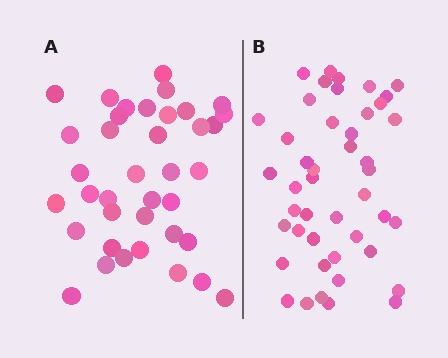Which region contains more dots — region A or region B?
Region B (the right region) has more dots.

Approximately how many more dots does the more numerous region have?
Region B has roughly 8 or so more dots than region A.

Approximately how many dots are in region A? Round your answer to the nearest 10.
About 40 dots. (The exact count is 38, which rounds to 40.)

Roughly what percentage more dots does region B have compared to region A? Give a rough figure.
About 20% more.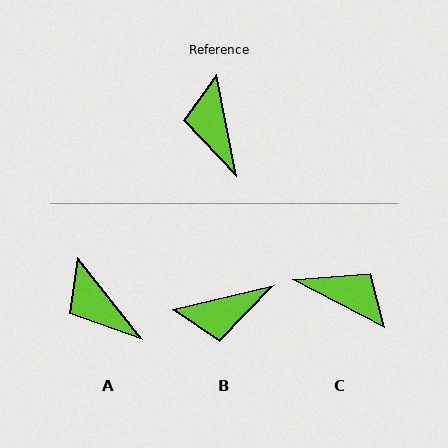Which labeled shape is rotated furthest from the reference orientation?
C, about 129 degrees away.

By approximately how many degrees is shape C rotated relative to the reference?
Approximately 129 degrees clockwise.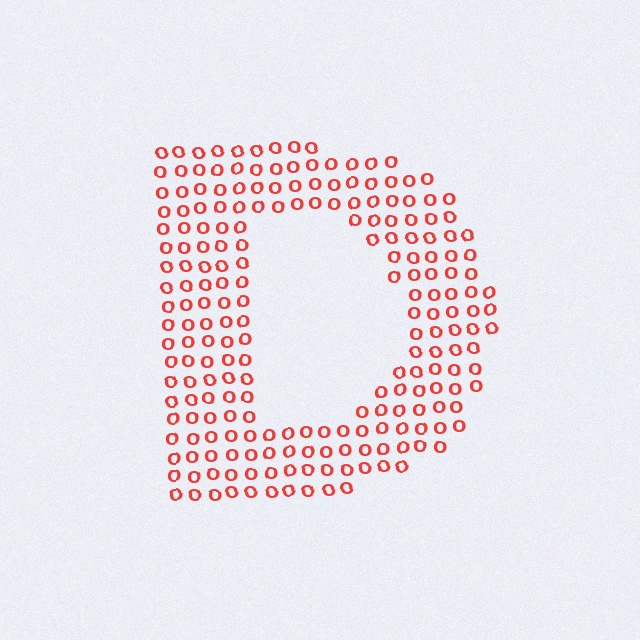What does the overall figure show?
The overall figure shows the letter D.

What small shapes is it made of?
It is made of small letter O's.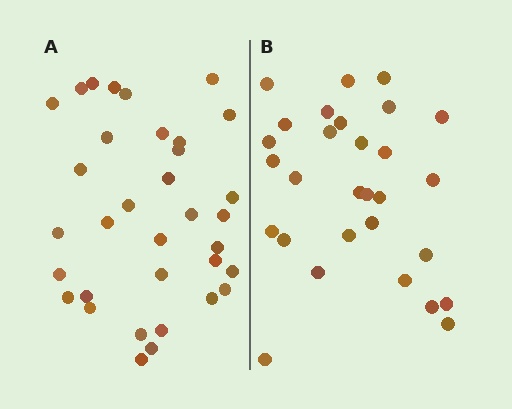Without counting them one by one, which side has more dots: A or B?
Region A (the left region) has more dots.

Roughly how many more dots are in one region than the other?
Region A has about 5 more dots than region B.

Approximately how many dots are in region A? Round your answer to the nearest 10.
About 30 dots. (The exact count is 34, which rounds to 30.)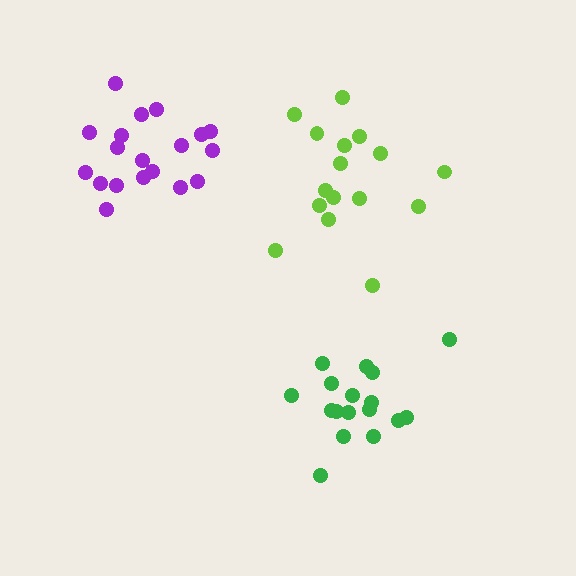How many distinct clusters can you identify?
There are 3 distinct clusters.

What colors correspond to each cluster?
The clusters are colored: purple, green, lime.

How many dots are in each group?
Group 1: 19 dots, Group 2: 17 dots, Group 3: 16 dots (52 total).